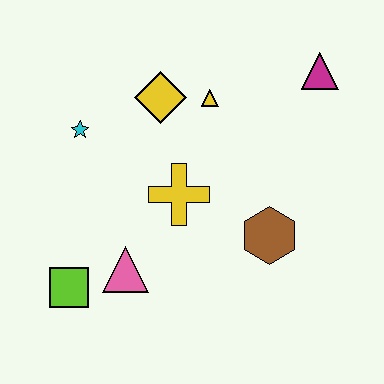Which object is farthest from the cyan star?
The magenta triangle is farthest from the cyan star.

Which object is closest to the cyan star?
The yellow diamond is closest to the cyan star.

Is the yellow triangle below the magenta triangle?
Yes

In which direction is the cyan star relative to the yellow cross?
The cyan star is to the left of the yellow cross.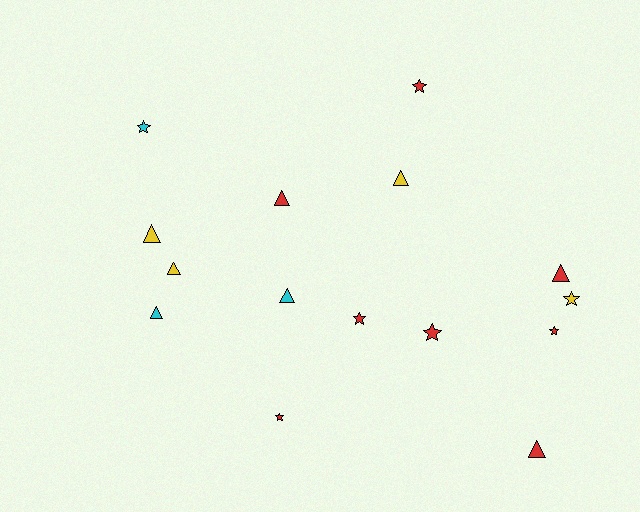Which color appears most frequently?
Red, with 8 objects.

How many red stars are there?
There are 5 red stars.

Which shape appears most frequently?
Triangle, with 8 objects.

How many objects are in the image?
There are 15 objects.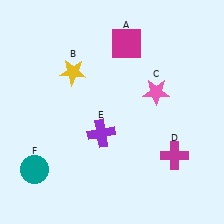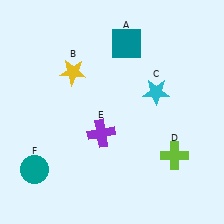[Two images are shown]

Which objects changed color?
A changed from magenta to teal. C changed from pink to cyan. D changed from magenta to lime.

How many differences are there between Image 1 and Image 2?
There are 3 differences between the two images.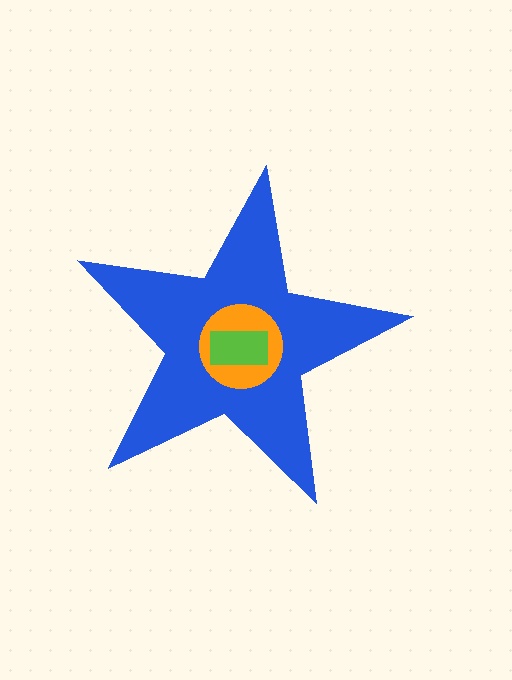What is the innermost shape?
The lime rectangle.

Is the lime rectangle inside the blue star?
Yes.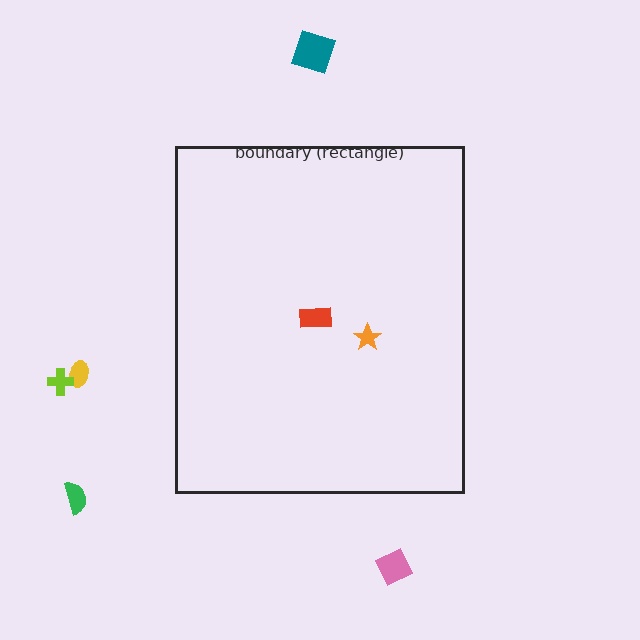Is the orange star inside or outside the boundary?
Inside.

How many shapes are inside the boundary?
2 inside, 5 outside.